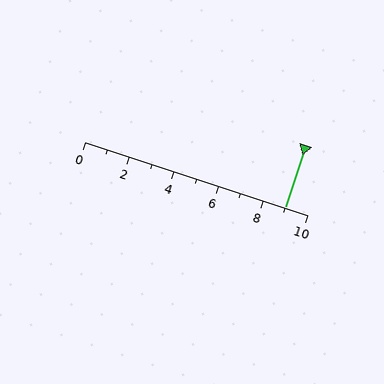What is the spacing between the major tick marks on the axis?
The major ticks are spaced 2 apart.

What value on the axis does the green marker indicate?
The marker indicates approximately 9.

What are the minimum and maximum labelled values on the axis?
The axis runs from 0 to 10.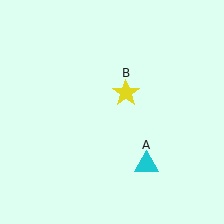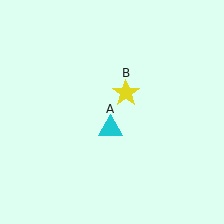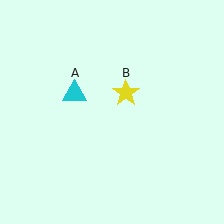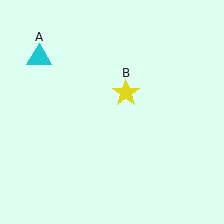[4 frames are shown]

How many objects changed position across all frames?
1 object changed position: cyan triangle (object A).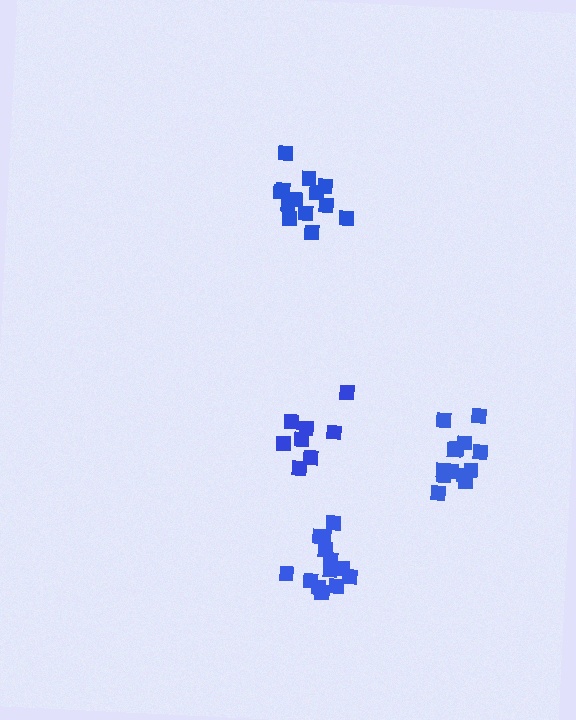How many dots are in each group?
Group 1: 13 dots, Group 2: 8 dots, Group 3: 13 dots, Group 4: 13 dots (47 total).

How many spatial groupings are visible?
There are 4 spatial groupings.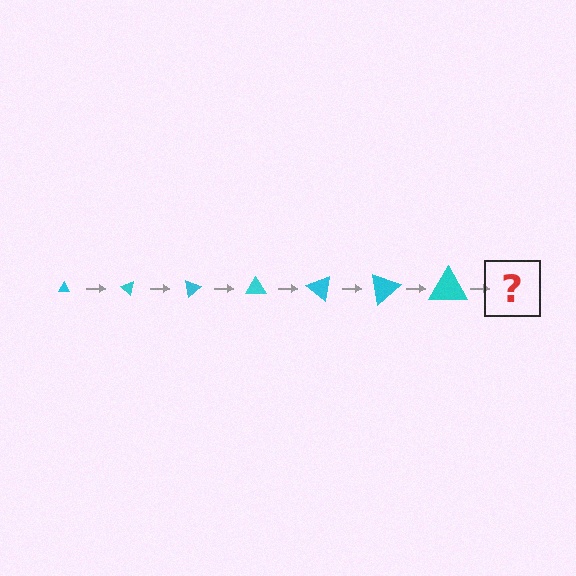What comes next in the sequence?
The next element should be a triangle, larger than the previous one and rotated 280 degrees from the start.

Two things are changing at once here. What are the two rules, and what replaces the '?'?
The two rules are that the triangle grows larger each step and it rotates 40 degrees each step. The '?' should be a triangle, larger than the previous one and rotated 280 degrees from the start.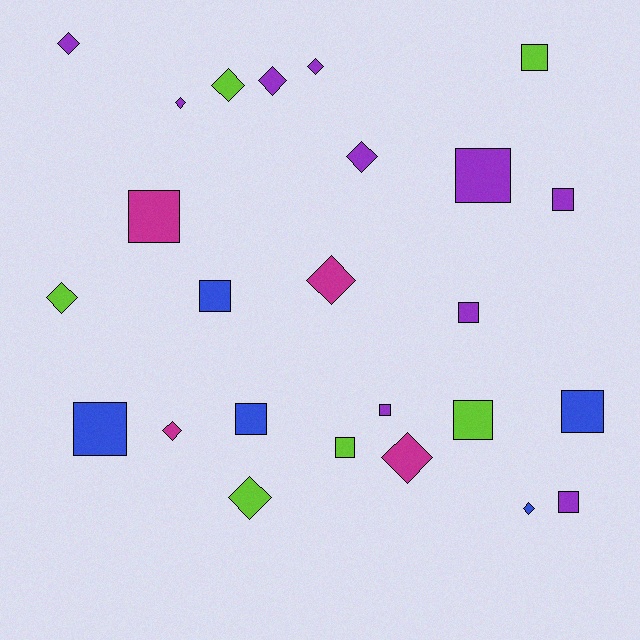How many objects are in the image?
There are 25 objects.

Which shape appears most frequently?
Square, with 13 objects.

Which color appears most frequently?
Purple, with 10 objects.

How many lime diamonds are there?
There are 3 lime diamonds.